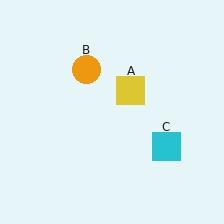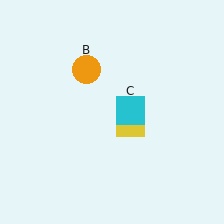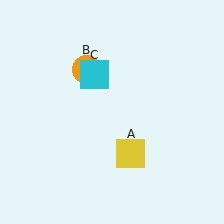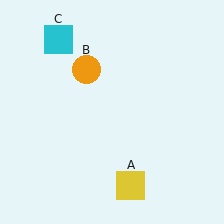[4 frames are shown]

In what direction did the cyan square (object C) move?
The cyan square (object C) moved up and to the left.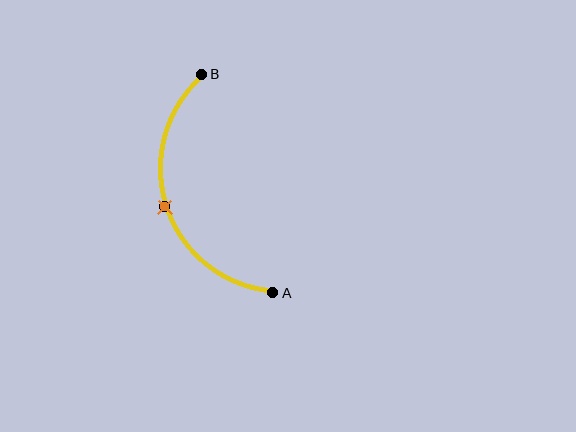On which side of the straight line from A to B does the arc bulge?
The arc bulges to the left of the straight line connecting A and B.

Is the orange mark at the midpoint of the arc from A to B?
Yes. The orange mark lies on the arc at equal arc-length from both A and B — it is the arc midpoint.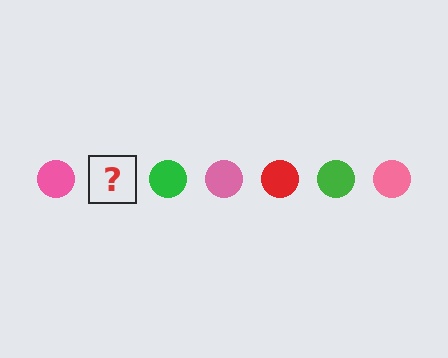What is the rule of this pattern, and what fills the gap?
The rule is that the pattern cycles through pink, red, green circles. The gap should be filled with a red circle.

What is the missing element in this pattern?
The missing element is a red circle.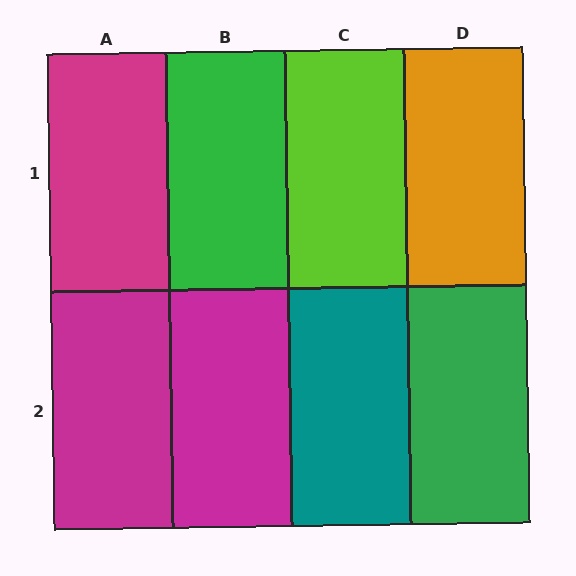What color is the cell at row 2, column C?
Teal.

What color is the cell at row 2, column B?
Magenta.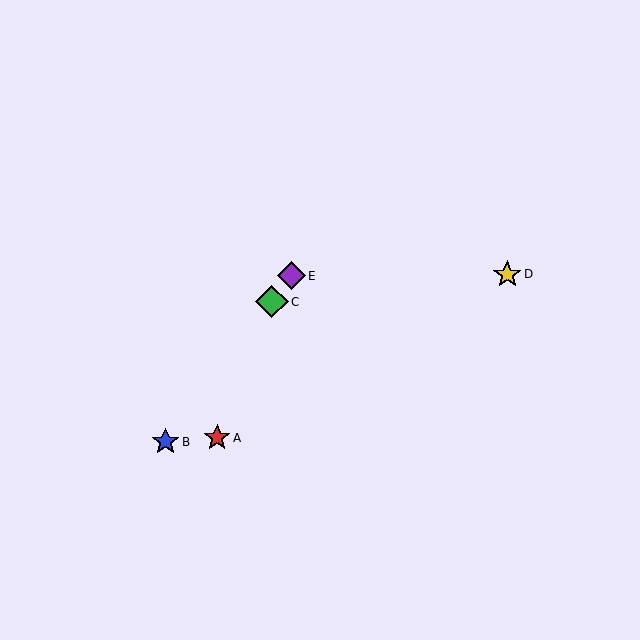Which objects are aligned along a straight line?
Objects B, C, E are aligned along a straight line.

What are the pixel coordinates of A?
Object A is at (217, 438).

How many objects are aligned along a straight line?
3 objects (B, C, E) are aligned along a straight line.